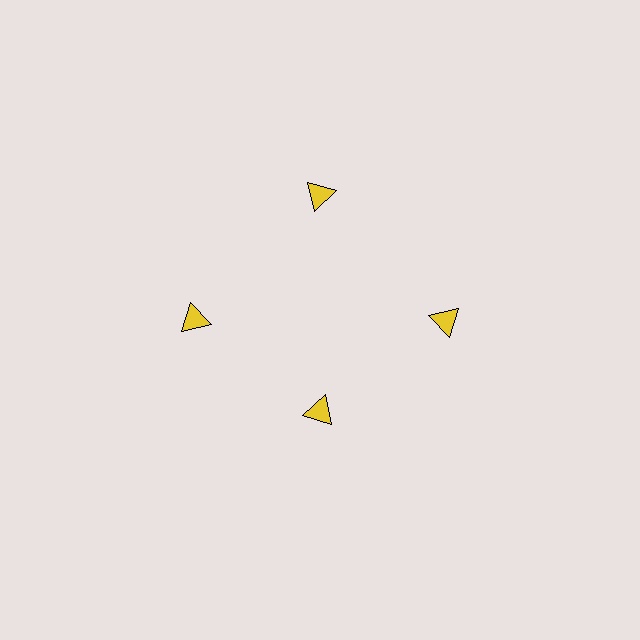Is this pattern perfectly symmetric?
No. The 4 yellow triangles are arranged in a ring, but one element near the 6 o'clock position is pulled inward toward the center, breaking the 4-fold rotational symmetry.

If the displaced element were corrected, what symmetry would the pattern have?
It would have 4-fold rotational symmetry — the pattern would map onto itself every 90 degrees.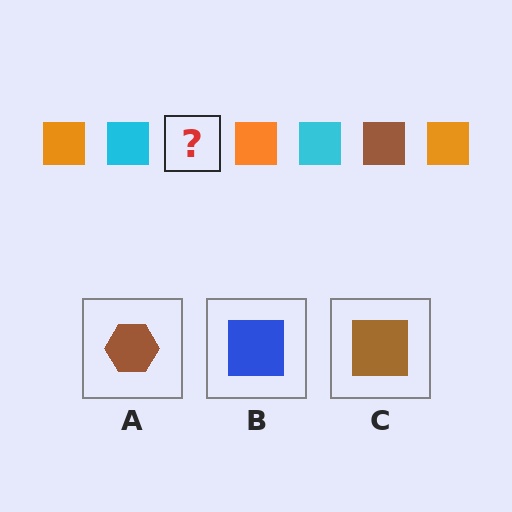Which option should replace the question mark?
Option C.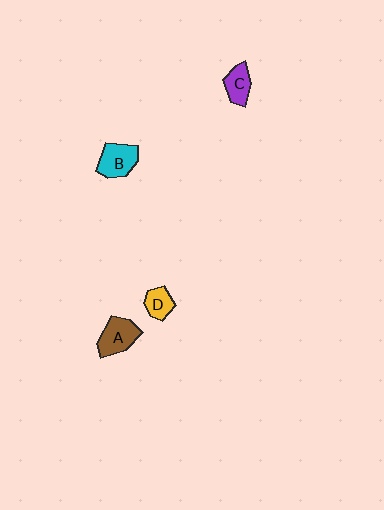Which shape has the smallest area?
Shape D (yellow).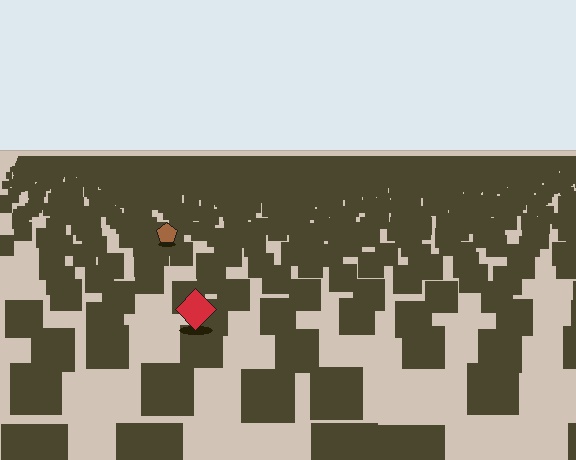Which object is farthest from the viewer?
The brown pentagon is farthest from the viewer. It appears smaller and the ground texture around it is denser.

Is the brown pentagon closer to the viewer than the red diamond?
No. The red diamond is closer — you can tell from the texture gradient: the ground texture is coarser near it.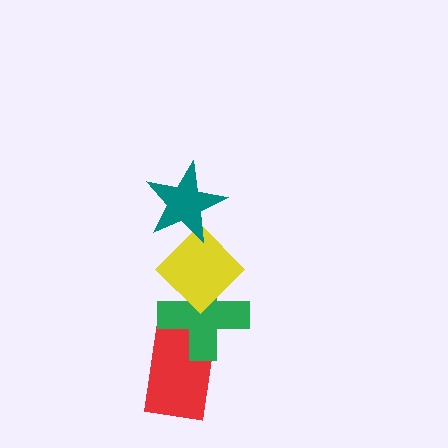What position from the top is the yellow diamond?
The yellow diamond is 2nd from the top.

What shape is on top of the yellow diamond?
The teal star is on top of the yellow diamond.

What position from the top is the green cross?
The green cross is 3rd from the top.